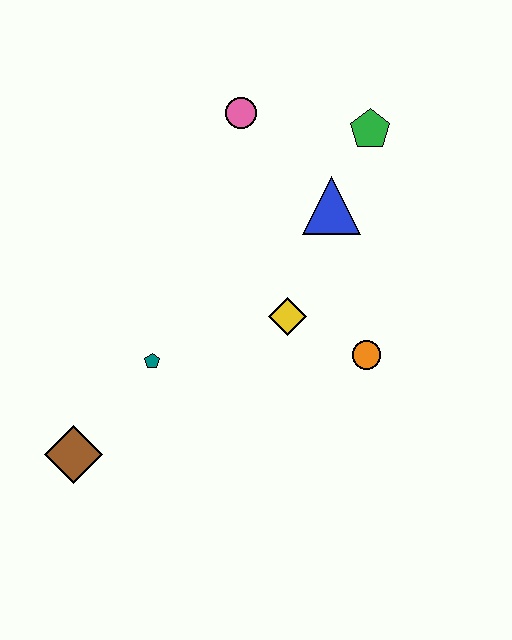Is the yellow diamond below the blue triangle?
Yes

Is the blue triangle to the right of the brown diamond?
Yes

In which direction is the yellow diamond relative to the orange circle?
The yellow diamond is to the left of the orange circle.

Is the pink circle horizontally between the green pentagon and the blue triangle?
No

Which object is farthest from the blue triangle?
The brown diamond is farthest from the blue triangle.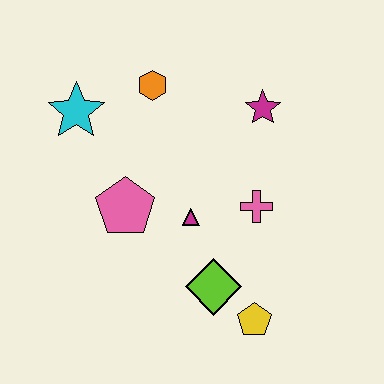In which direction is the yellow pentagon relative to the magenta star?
The yellow pentagon is below the magenta star.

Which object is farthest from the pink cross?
The cyan star is farthest from the pink cross.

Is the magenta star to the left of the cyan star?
No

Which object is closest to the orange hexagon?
The cyan star is closest to the orange hexagon.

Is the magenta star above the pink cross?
Yes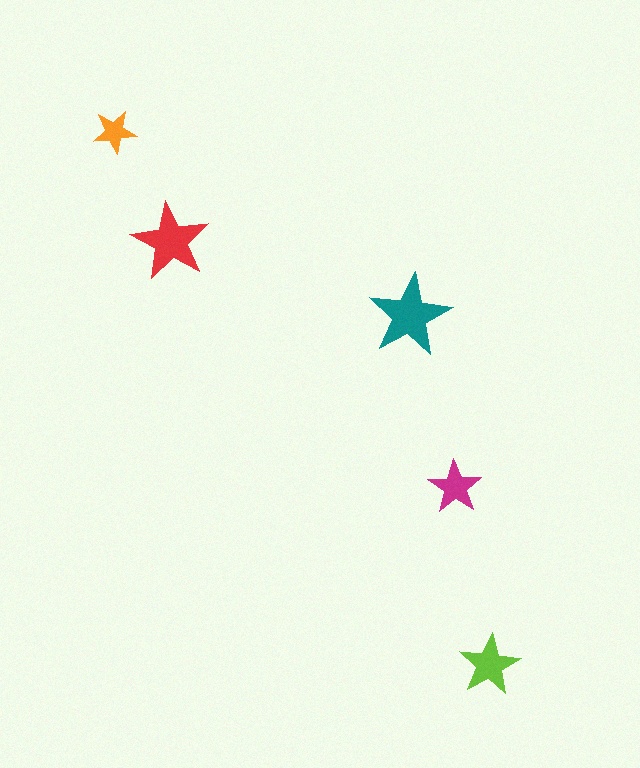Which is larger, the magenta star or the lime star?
The lime one.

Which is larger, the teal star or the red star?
The teal one.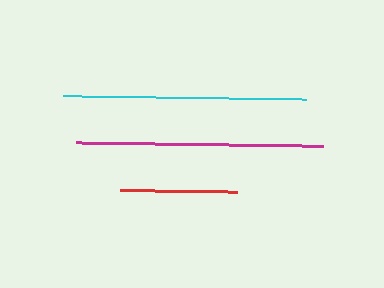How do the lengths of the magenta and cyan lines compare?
The magenta and cyan lines are approximately the same length.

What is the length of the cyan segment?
The cyan segment is approximately 243 pixels long.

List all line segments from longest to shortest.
From longest to shortest: magenta, cyan, red.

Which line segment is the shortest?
The red line is the shortest at approximately 118 pixels.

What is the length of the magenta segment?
The magenta segment is approximately 247 pixels long.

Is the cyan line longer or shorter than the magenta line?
The magenta line is longer than the cyan line.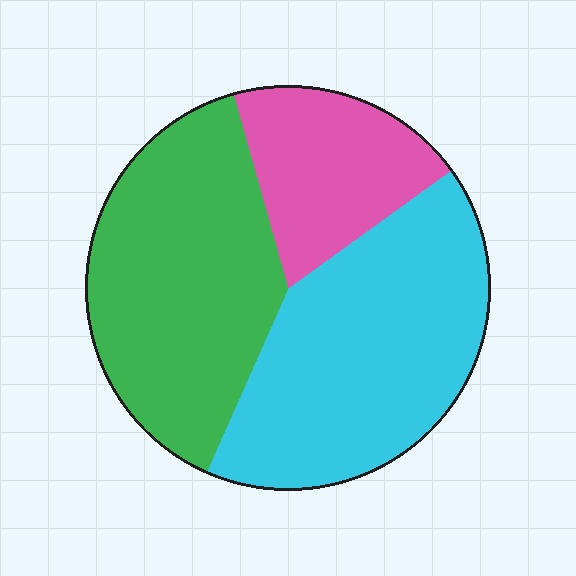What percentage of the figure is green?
Green covers 39% of the figure.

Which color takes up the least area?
Pink, at roughly 20%.